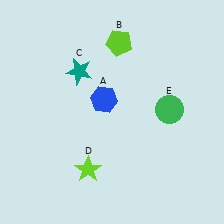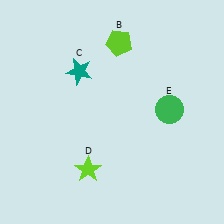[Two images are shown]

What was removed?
The blue hexagon (A) was removed in Image 2.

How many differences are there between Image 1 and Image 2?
There is 1 difference between the two images.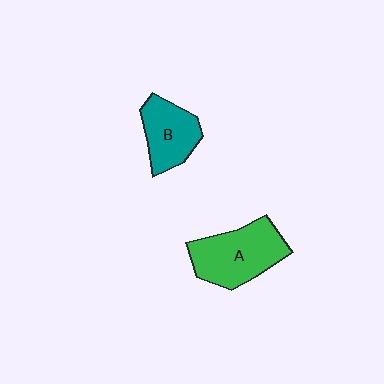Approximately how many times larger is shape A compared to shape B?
Approximately 1.4 times.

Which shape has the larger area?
Shape A (green).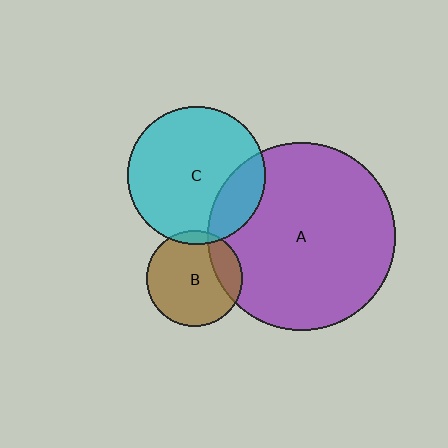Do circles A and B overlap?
Yes.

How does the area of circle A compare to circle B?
Approximately 3.8 times.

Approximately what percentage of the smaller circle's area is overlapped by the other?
Approximately 20%.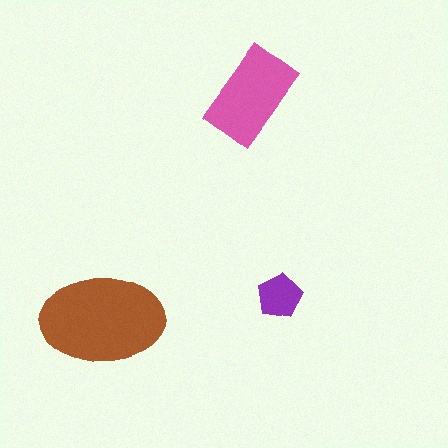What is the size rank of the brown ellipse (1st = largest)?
1st.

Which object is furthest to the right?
The purple pentagon is rightmost.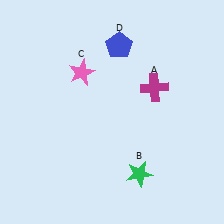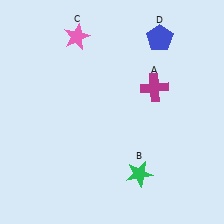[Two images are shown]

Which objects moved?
The objects that moved are: the pink star (C), the blue pentagon (D).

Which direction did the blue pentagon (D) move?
The blue pentagon (D) moved right.